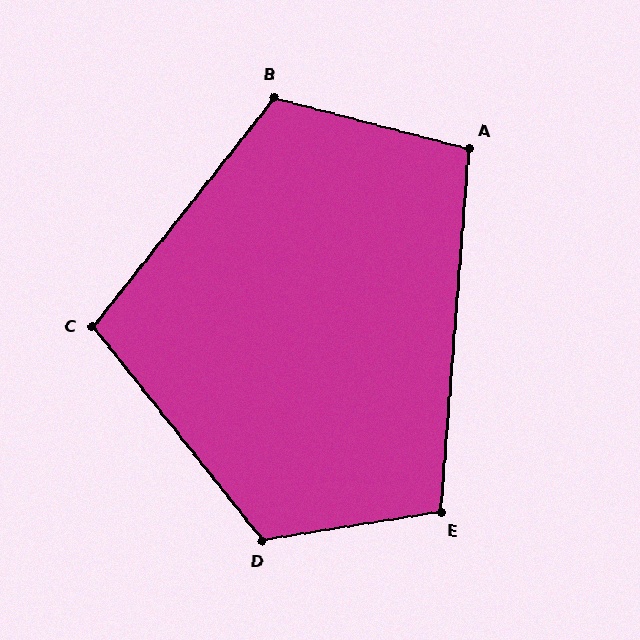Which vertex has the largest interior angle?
D, at approximately 120 degrees.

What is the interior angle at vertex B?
Approximately 114 degrees (obtuse).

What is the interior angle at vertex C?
Approximately 103 degrees (obtuse).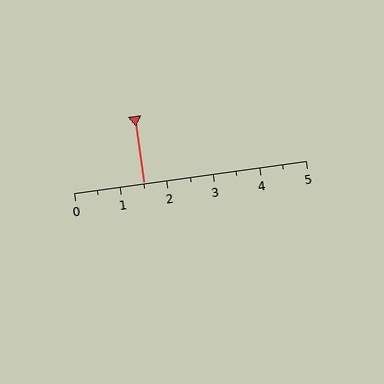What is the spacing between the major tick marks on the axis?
The major ticks are spaced 1 apart.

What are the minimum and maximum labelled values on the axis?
The axis runs from 0 to 5.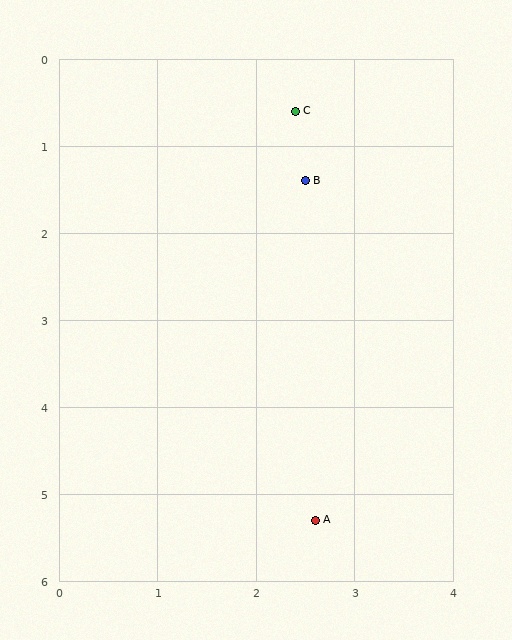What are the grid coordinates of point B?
Point B is at approximately (2.5, 1.4).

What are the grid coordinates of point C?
Point C is at approximately (2.4, 0.6).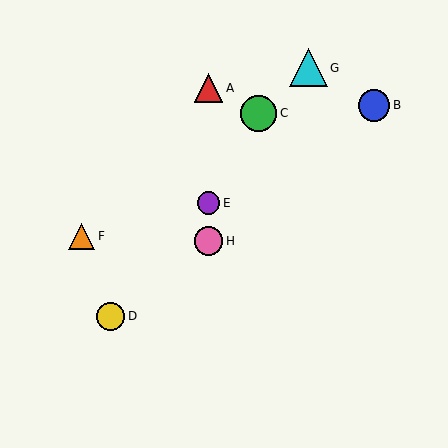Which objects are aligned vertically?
Objects A, E, H are aligned vertically.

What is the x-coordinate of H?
Object H is at x≈209.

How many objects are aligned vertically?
3 objects (A, E, H) are aligned vertically.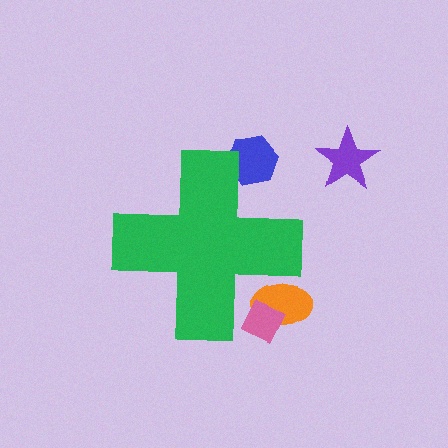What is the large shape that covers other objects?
A green cross.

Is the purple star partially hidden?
No, the purple star is fully visible.